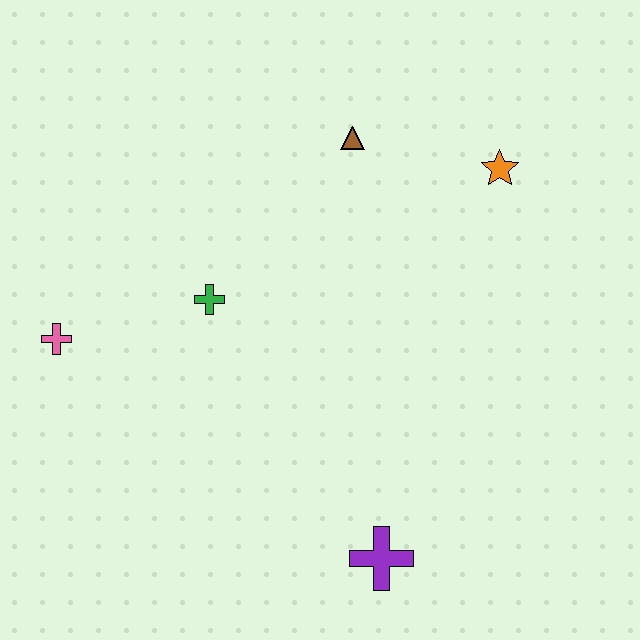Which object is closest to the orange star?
The brown triangle is closest to the orange star.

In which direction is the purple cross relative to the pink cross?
The purple cross is to the right of the pink cross.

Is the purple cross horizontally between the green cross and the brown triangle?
No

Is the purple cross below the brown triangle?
Yes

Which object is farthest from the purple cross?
The brown triangle is farthest from the purple cross.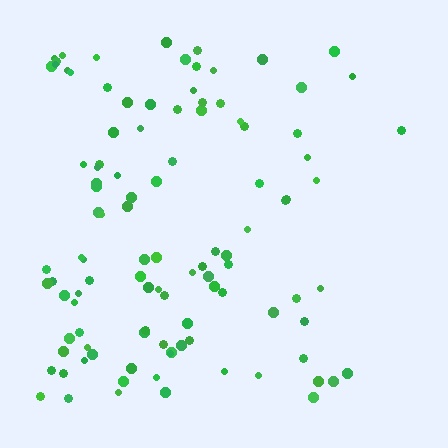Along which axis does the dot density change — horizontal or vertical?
Horizontal.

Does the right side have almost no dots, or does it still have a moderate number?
Still a moderate number, just noticeably fewer than the left.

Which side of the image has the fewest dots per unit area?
The right.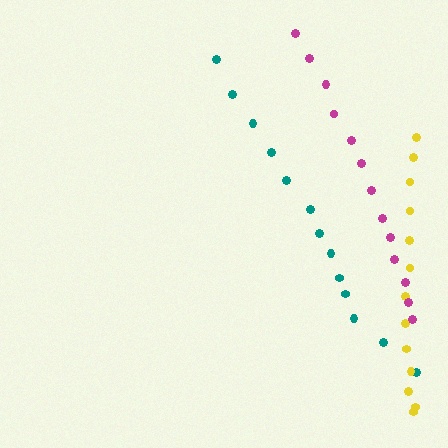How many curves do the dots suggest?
There are 3 distinct paths.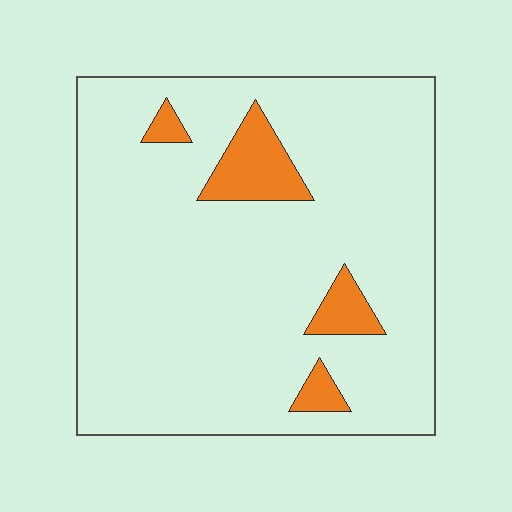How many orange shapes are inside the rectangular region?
4.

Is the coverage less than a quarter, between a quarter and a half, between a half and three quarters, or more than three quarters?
Less than a quarter.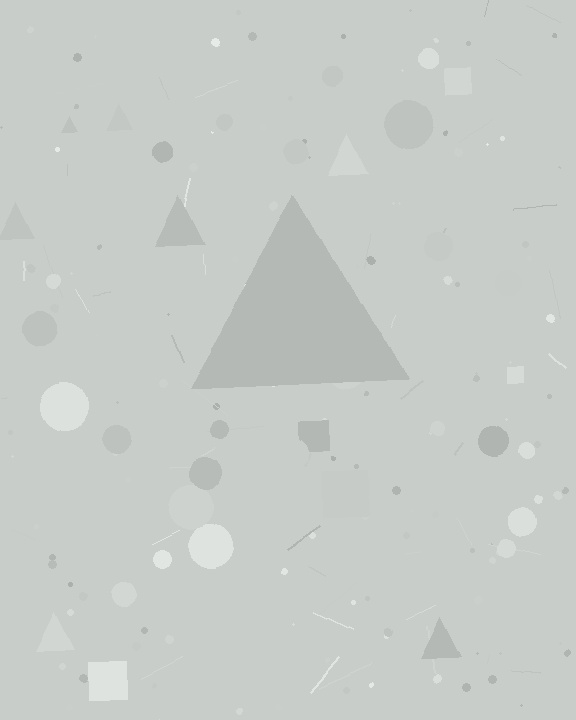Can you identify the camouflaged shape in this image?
The camouflaged shape is a triangle.